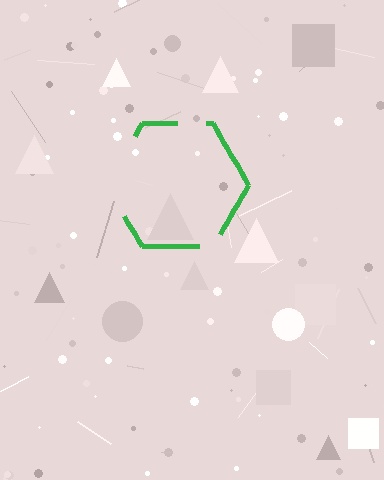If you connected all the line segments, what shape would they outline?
They would outline a hexagon.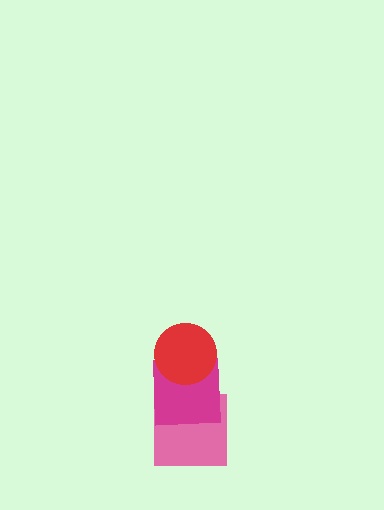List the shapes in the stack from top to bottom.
From top to bottom: the red circle, the magenta square, the pink square.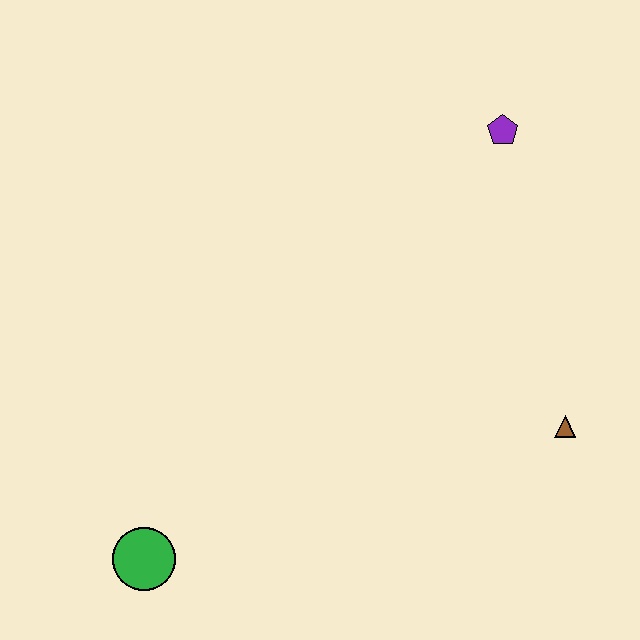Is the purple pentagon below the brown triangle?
No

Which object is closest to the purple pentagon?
The brown triangle is closest to the purple pentagon.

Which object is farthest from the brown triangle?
The green circle is farthest from the brown triangle.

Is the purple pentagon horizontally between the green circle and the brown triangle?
Yes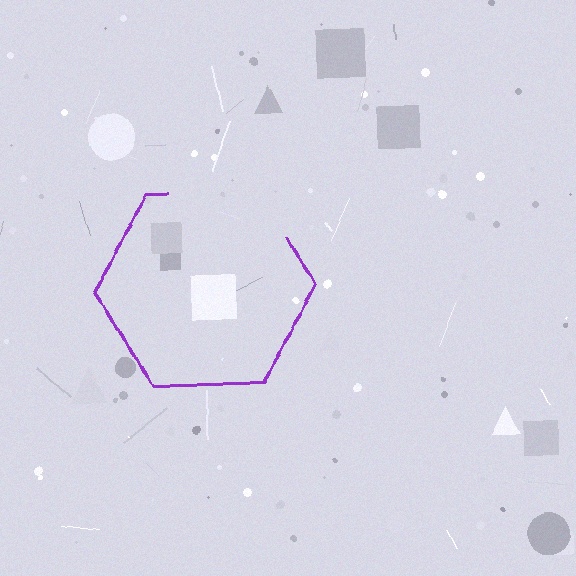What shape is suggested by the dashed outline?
The dashed outline suggests a hexagon.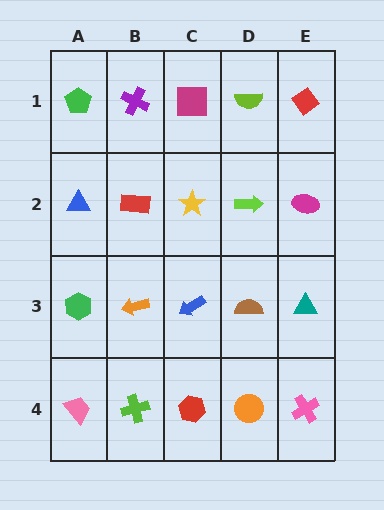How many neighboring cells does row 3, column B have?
4.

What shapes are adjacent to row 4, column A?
A green hexagon (row 3, column A), a lime cross (row 4, column B).